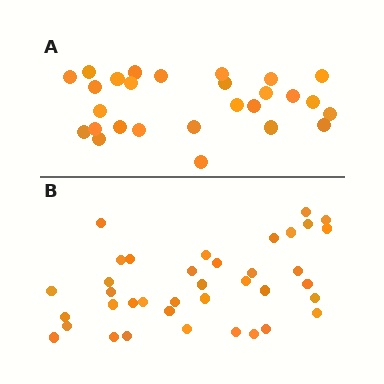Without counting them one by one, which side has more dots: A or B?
Region B (the bottom region) has more dots.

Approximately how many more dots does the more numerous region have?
Region B has roughly 12 or so more dots than region A.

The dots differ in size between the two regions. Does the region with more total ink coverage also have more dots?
No. Region A has more total ink coverage because its dots are larger, but region B actually contains more individual dots. Total area can be misleading — the number of items is what matters here.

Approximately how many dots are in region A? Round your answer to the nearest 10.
About 30 dots. (The exact count is 27, which rounds to 30.)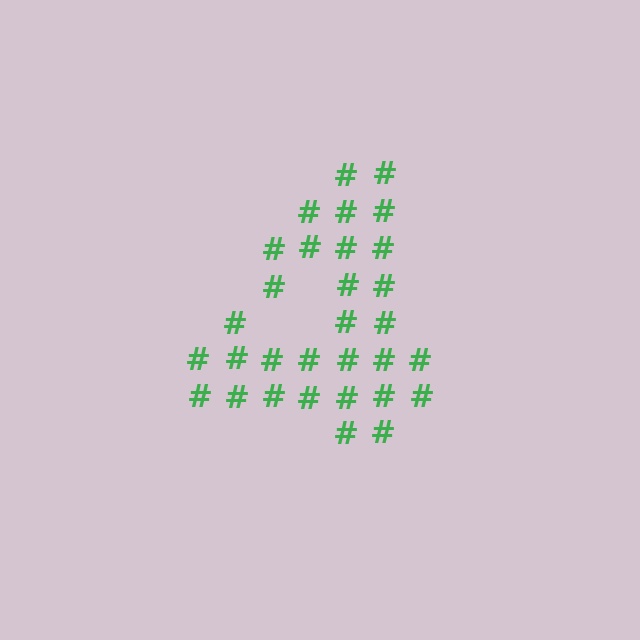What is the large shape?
The large shape is the digit 4.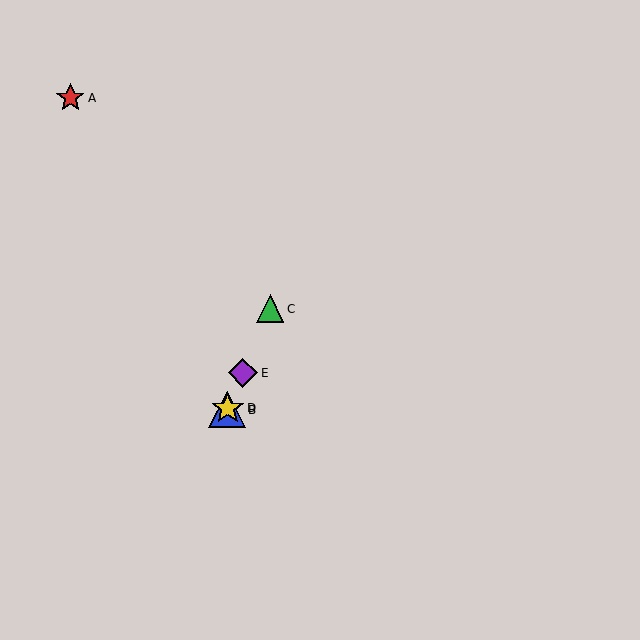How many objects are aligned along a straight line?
4 objects (B, C, D, E) are aligned along a straight line.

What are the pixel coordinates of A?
Object A is at (70, 98).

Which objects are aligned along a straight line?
Objects B, C, D, E are aligned along a straight line.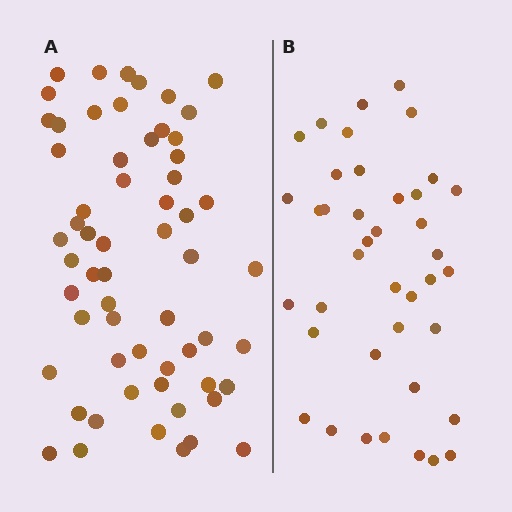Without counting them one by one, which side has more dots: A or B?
Region A (the left region) has more dots.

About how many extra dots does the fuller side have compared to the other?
Region A has approximately 20 more dots than region B.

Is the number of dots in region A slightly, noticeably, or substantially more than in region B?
Region A has substantially more. The ratio is roughly 1.5 to 1.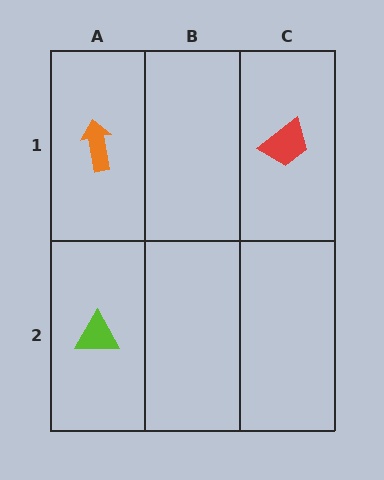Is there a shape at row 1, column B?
No, that cell is empty.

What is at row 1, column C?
A red trapezoid.